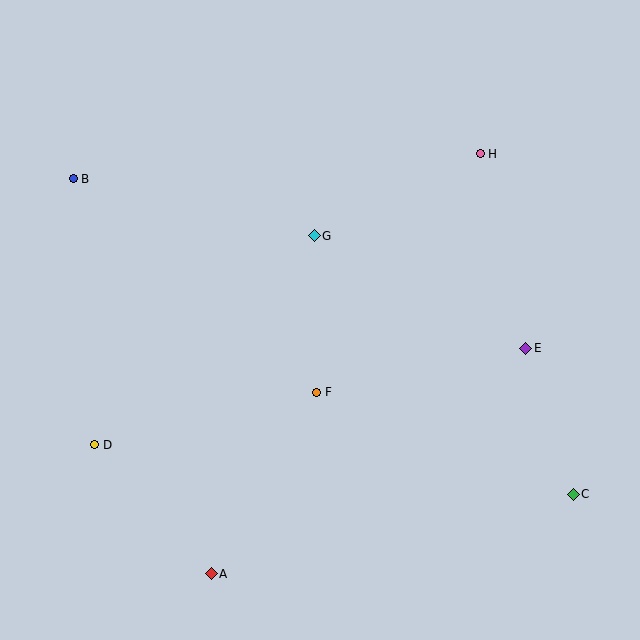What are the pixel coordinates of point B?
Point B is at (73, 179).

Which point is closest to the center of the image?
Point F at (317, 392) is closest to the center.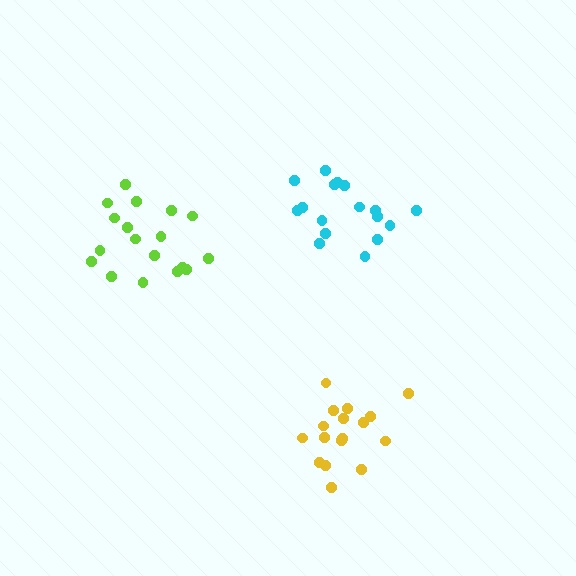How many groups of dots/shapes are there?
There are 3 groups.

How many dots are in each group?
Group 1: 17 dots, Group 2: 17 dots, Group 3: 18 dots (52 total).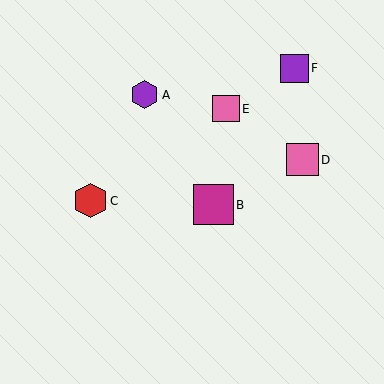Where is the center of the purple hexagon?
The center of the purple hexagon is at (145, 95).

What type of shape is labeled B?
Shape B is a magenta square.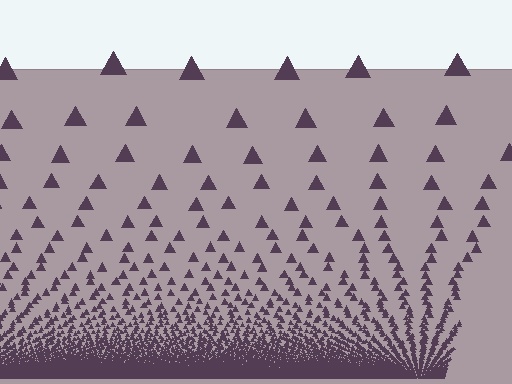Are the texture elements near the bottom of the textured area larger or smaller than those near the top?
Smaller. The gradient is inverted — elements near the bottom are smaller and denser.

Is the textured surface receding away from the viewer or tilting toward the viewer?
The surface appears to tilt toward the viewer. Texture elements get larger and sparser toward the top.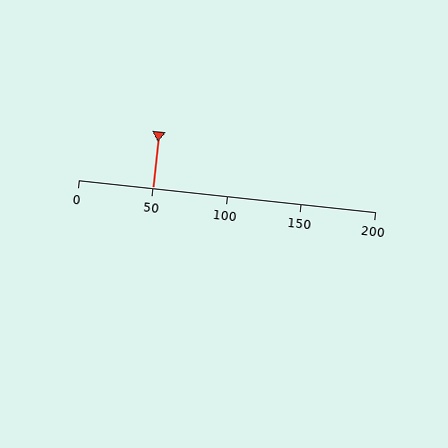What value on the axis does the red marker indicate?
The marker indicates approximately 50.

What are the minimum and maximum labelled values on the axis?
The axis runs from 0 to 200.